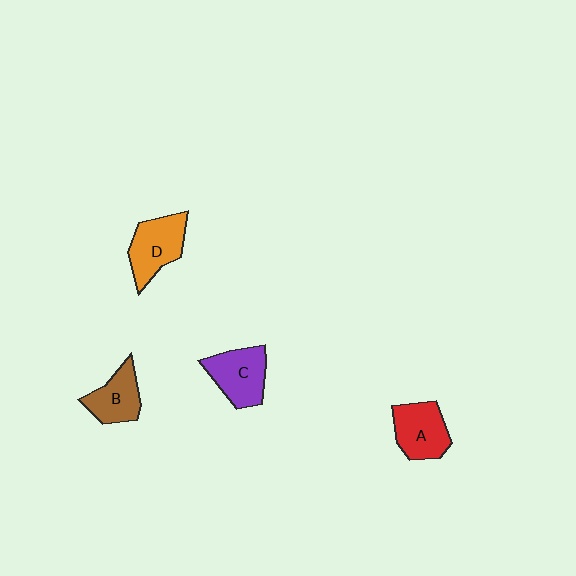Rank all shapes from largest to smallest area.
From largest to smallest: D (orange), C (purple), A (red), B (brown).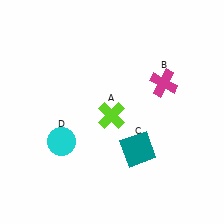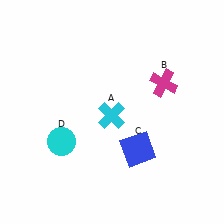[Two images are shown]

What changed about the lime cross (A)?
In Image 1, A is lime. In Image 2, it changed to cyan.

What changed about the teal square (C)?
In Image 1, C is teal. In Image 2, it changed to blue.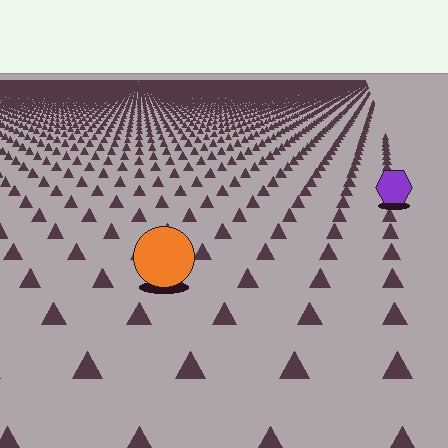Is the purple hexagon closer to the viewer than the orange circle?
No. The orange circle is closer — you can tell from the texture gradient: the ground texture is coarser near it.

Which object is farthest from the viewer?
The purple hexagon is farthest from the viewer. It appears smaller and the ground texture around it is denser.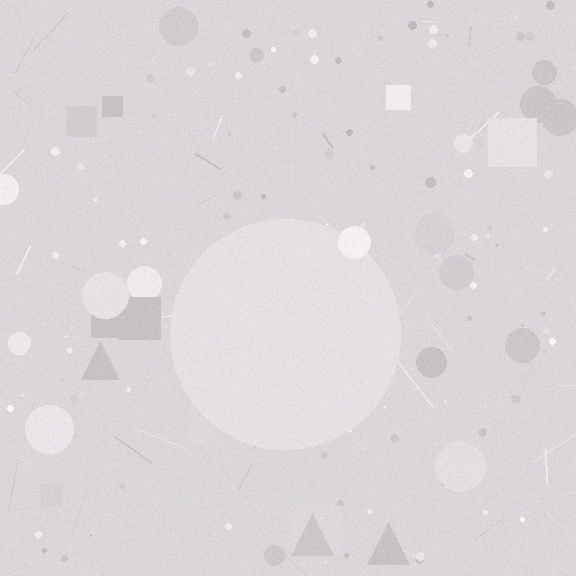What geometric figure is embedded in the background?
A circle is embedded in the background.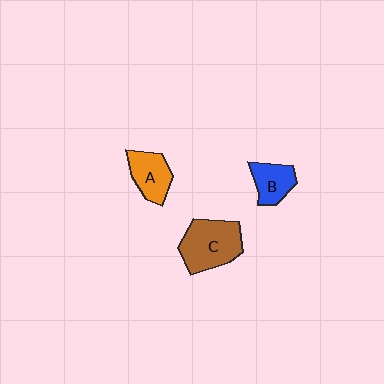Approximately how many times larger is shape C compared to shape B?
Approximately 1.8 times.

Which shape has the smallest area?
Shape B (blue).